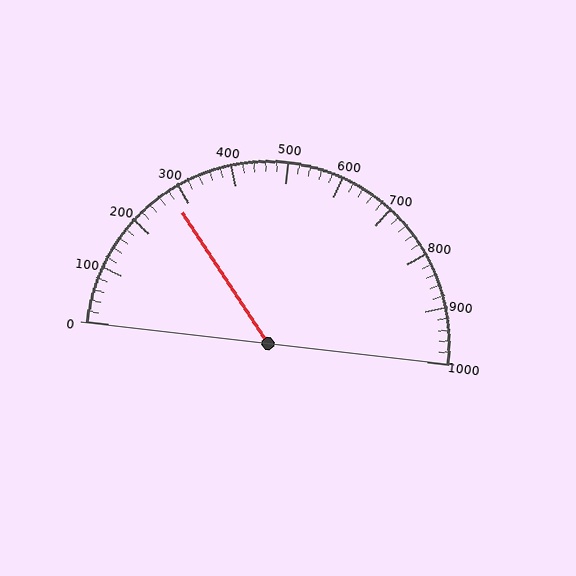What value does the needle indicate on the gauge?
The needle indicates approximately 280.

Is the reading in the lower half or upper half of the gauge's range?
The reading is in the lower half of the range (0 to 1000).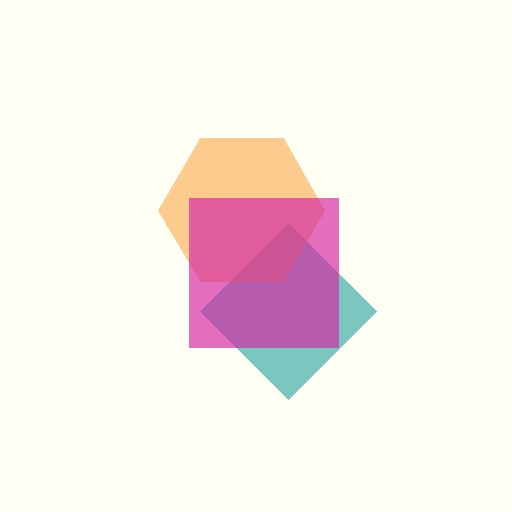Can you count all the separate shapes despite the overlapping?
Yes, there are 3 separate shapes.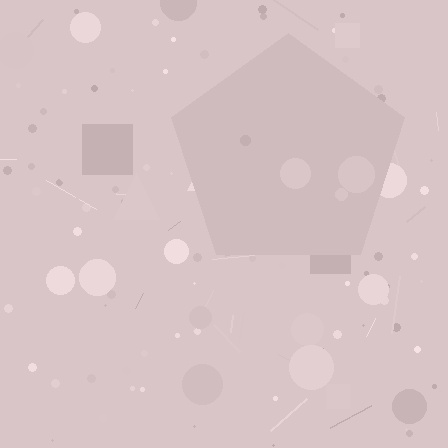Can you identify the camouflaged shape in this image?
The camouflaged shape is a pentagon.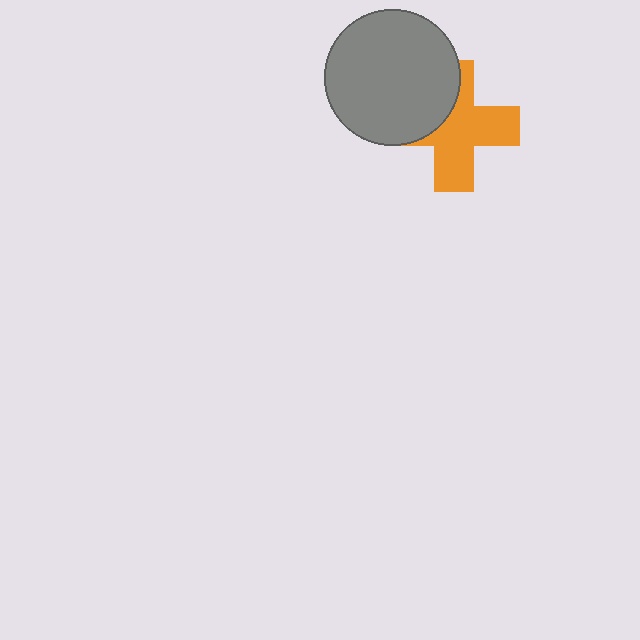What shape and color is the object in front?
The object in front is a gray circle.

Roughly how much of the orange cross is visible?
About half of it is visible (roughly 64%).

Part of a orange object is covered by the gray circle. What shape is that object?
It is a cross.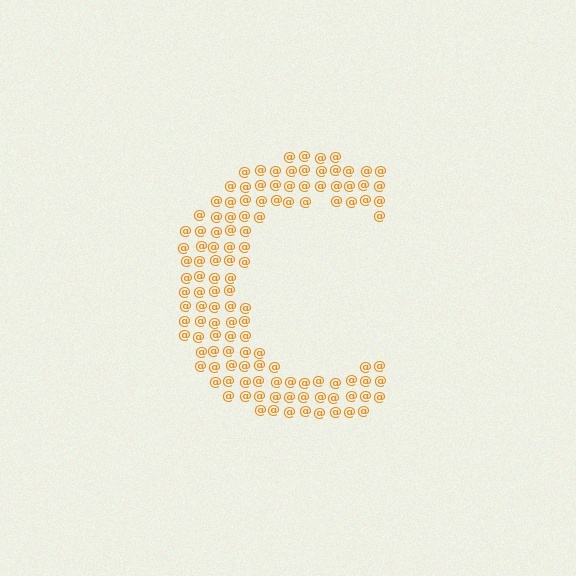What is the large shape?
The large shape is the letter C.